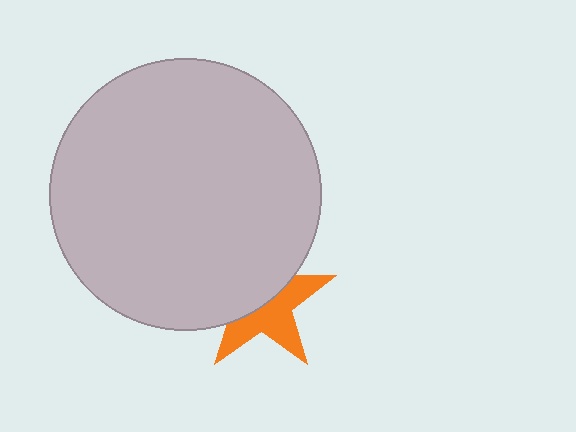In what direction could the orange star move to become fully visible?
The orange star could move down. That would shift it out from behind the light gray circle entirely.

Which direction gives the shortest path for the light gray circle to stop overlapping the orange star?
Moving up gives the shortest separation.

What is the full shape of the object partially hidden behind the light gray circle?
The partially hidden object is an orange star.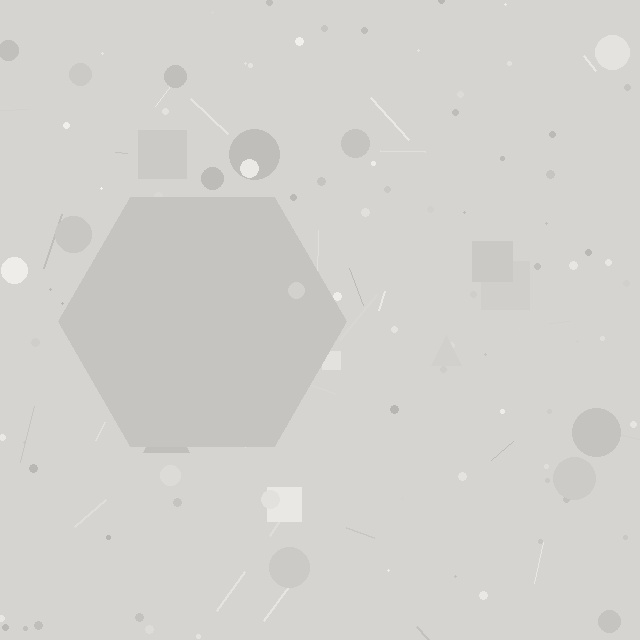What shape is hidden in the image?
A hexagon is hidden in the image.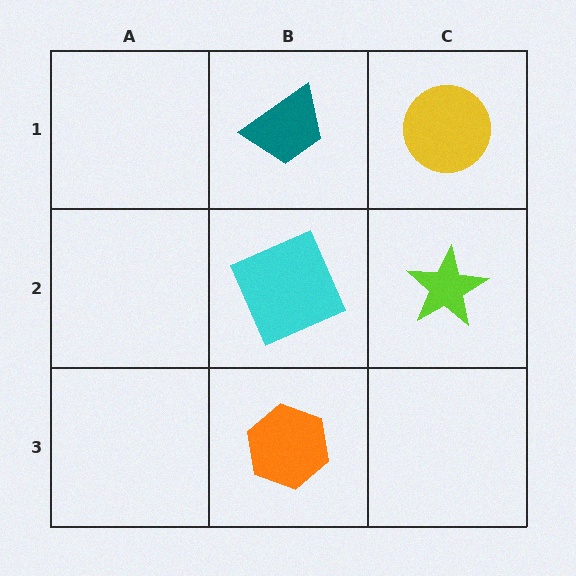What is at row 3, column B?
An orange hexagon.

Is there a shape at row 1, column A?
No, that cell is empty.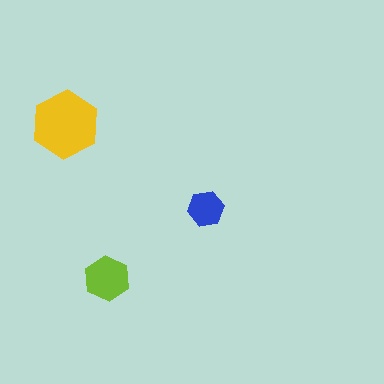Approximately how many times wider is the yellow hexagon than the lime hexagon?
About 1.5 times wider.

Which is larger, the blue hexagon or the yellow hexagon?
The yellow one.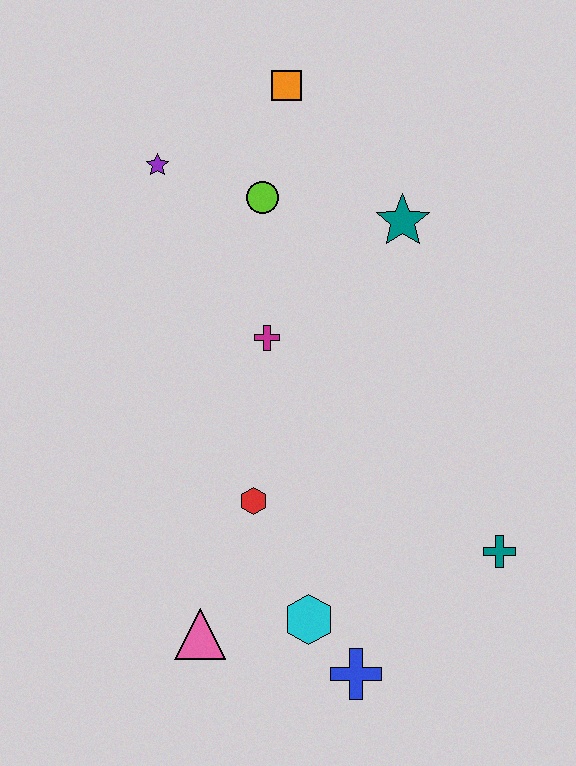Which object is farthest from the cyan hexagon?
The orange square is farthest from the cyan hexagon.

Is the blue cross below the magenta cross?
Yes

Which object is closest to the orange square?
The lime circle is closest to the orange square.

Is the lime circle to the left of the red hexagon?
No